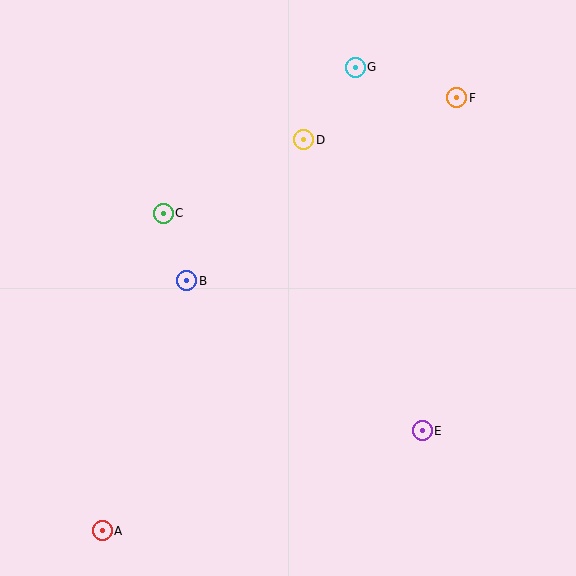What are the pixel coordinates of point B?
Point B is at (187, 281).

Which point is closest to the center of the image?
Point B at (187, 281) is closest to the center.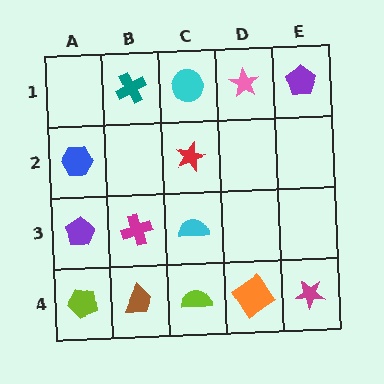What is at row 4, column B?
A brown trapezoid.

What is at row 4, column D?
An orange diamond.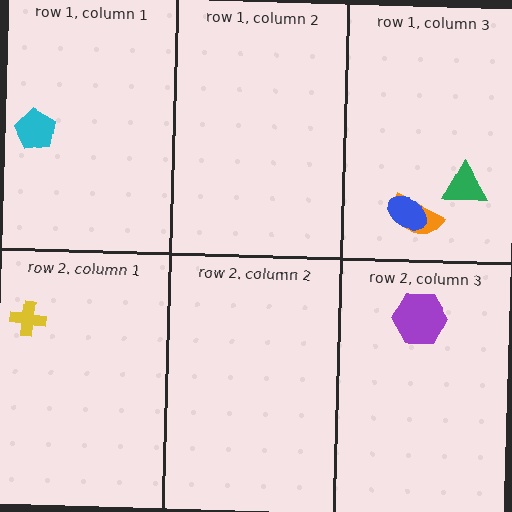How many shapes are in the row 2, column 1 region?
1.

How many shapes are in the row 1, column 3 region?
3.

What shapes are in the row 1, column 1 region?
The cyan pentagon.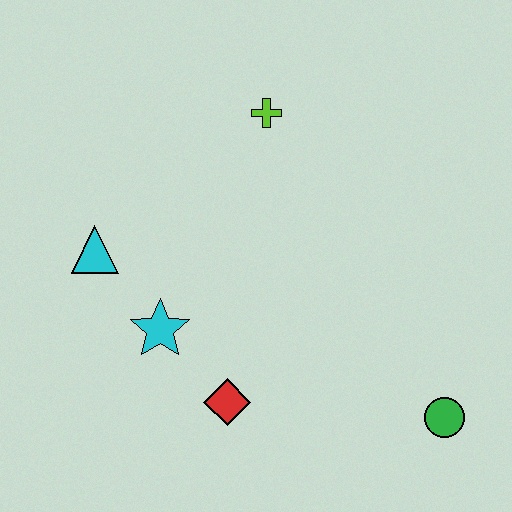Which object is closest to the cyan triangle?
The cyan star is closest to the cyan triangle.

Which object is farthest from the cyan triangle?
The green circle is farthest from the cyan triangle.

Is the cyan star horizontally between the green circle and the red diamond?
No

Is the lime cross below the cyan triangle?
No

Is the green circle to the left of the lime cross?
No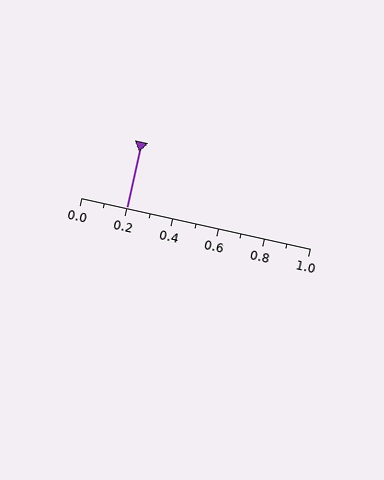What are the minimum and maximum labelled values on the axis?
The axis runs from 0.0 to 1.0.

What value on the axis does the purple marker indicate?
The marker indicates approximately 0.2.